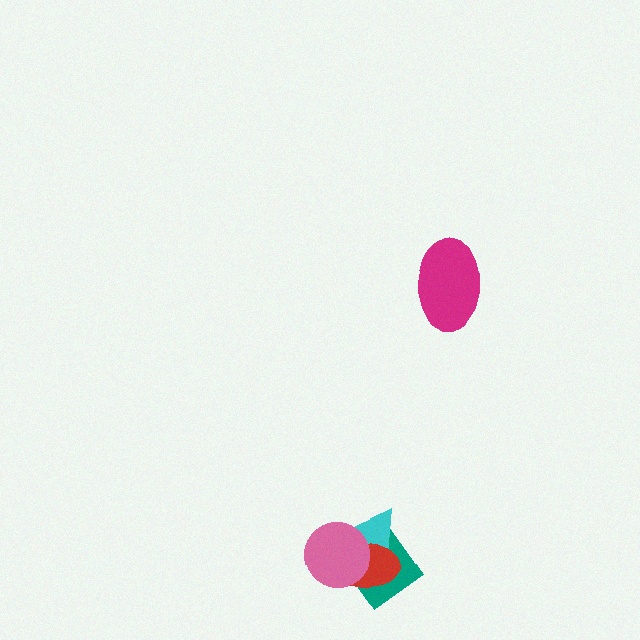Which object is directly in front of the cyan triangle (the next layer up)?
The red ellipse is directly in front of the cyan triangle.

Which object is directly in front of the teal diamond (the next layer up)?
The cyan triangle is directly in front of the teal diamond.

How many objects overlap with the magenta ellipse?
0 objects overlap with the magenta ellipse.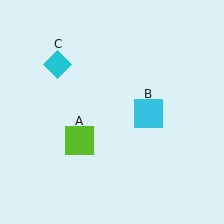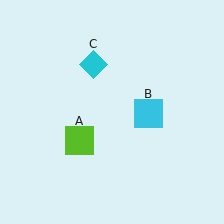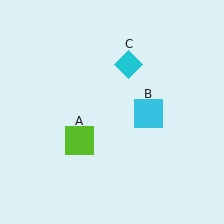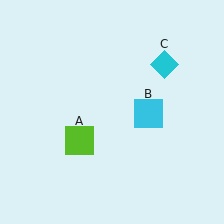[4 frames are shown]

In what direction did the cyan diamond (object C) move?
The cyan diamond (object C) moved right.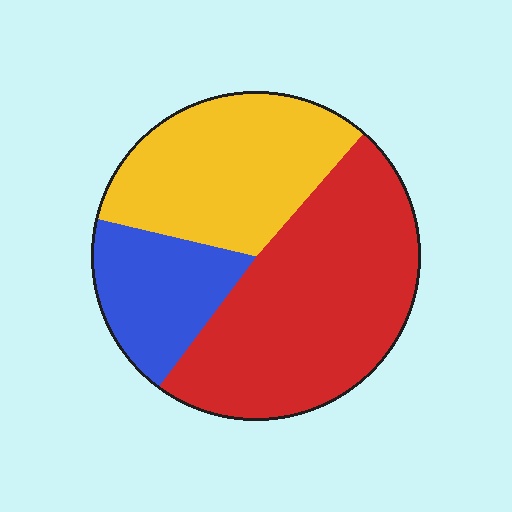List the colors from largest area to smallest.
From largest to smallest: red, yellow, blue.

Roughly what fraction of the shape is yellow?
Yellow covers 33% of the shape.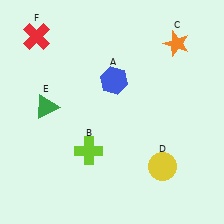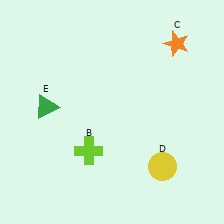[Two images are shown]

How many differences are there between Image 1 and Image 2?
There are 2 differences between the two images.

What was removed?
The red cross (F), the blue hexagon (A) were removed in Image 2.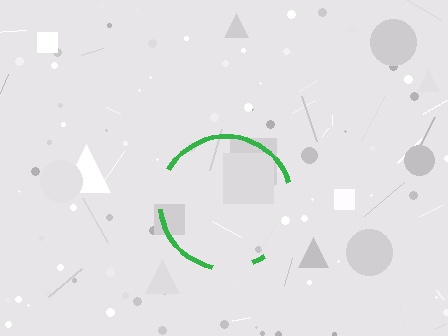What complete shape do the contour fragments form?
The contour fragments form a circle.